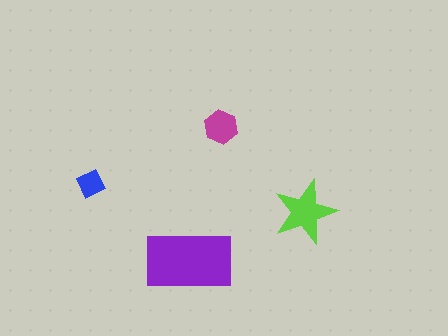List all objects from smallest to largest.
The blue diamond, the magenta hexagon, the lime star, the purple rectangle.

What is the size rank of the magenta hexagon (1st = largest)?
3rd.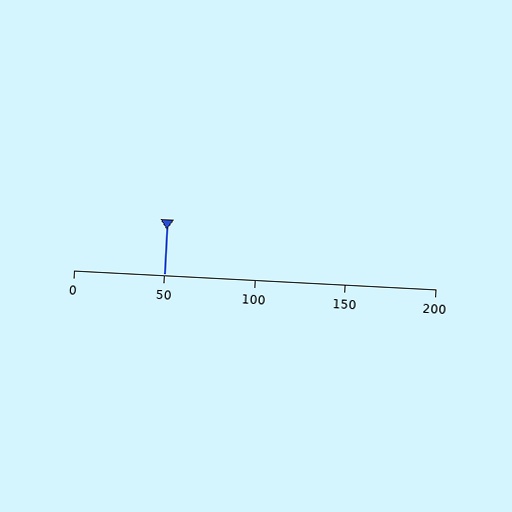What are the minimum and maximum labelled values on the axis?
The axis runs from 0 to 200.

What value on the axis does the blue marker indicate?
The marker indicates approximately 50.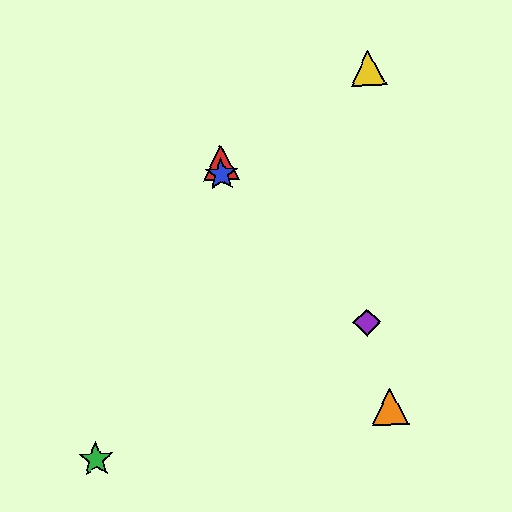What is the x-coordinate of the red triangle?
The red triangle is at x≈221.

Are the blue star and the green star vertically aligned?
No, the blue star is at x≈221 and the green star is at x≈96.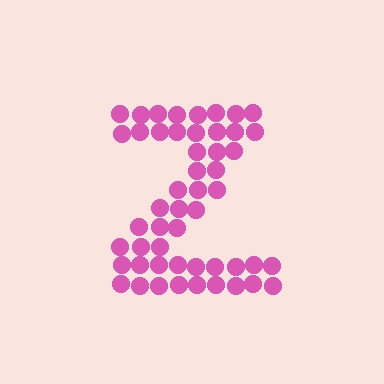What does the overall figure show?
The overall figure shows the letter Z.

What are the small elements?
The small elements are circles.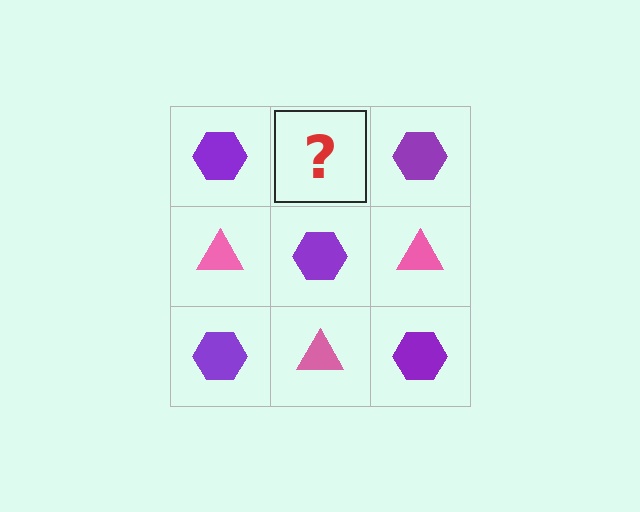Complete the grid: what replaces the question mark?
The question mark should be replaced with a pink triangle.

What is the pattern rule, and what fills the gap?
The rule is that it alternates purple hexagon and pink triangle in a checkerboard pattern. The gap should be filled with a pink triangle.